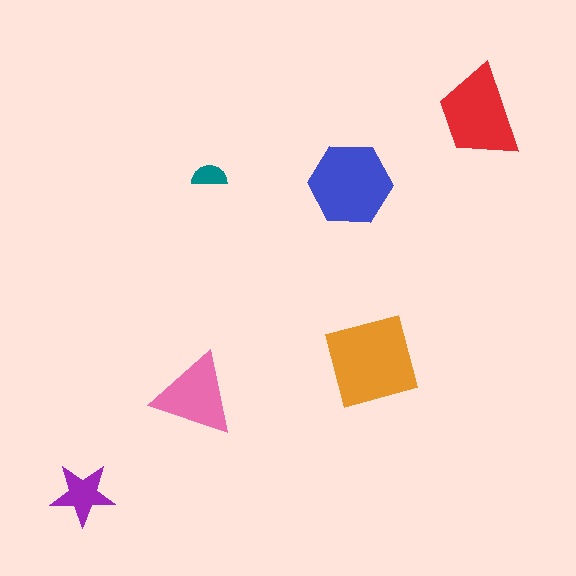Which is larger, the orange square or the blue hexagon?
The orange square.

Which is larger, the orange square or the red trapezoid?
The orange square.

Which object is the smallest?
The teal semicircle.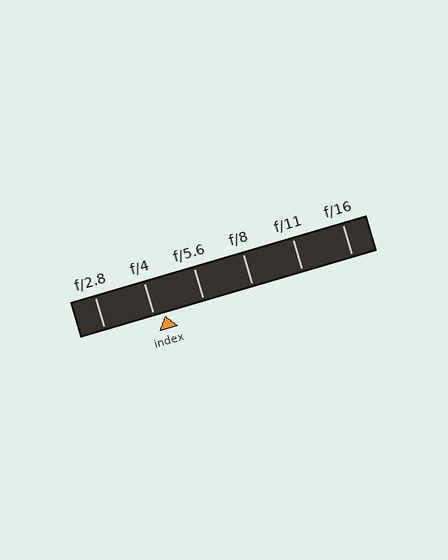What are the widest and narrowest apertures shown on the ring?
The widest aperture shown is f/2.8 and the narrowest is f/16.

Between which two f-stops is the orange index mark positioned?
The index mark is between f/4 and f/5.6.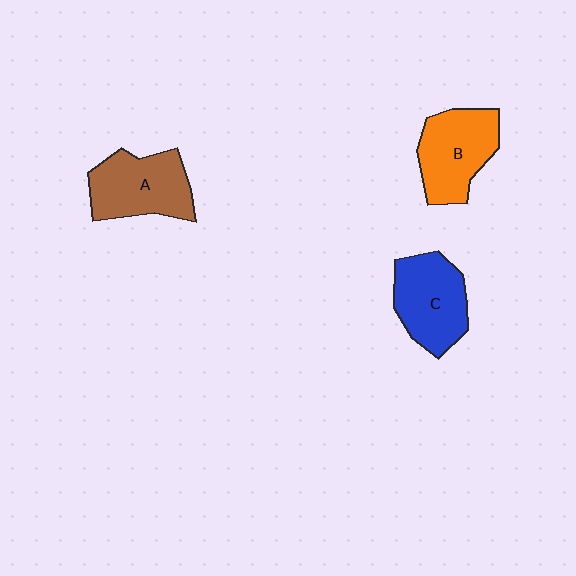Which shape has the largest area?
Shape A (brown).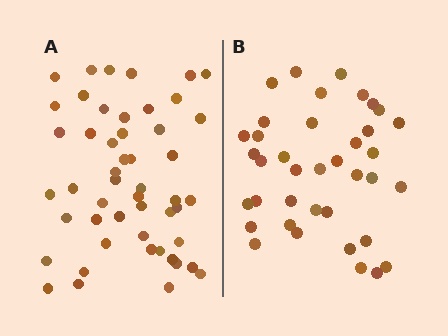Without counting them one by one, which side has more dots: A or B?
Region A (the left region) has more dots.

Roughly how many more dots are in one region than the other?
Region A has roughly 12 or so more dots than region B.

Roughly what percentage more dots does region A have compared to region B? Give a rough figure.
About 30% more.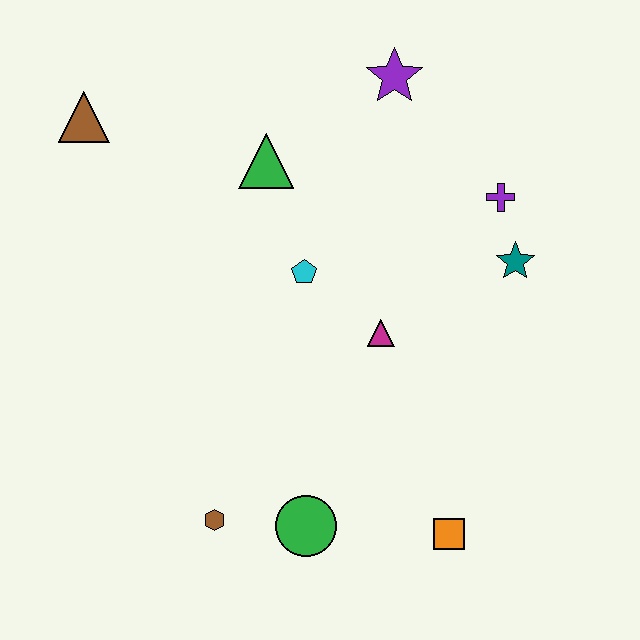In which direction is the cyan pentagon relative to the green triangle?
The cyan pentagon is below the green triangle.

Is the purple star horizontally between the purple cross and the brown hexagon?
Yes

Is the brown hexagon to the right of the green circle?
No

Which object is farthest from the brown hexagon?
The purple star is farthest from the brown hexagon.